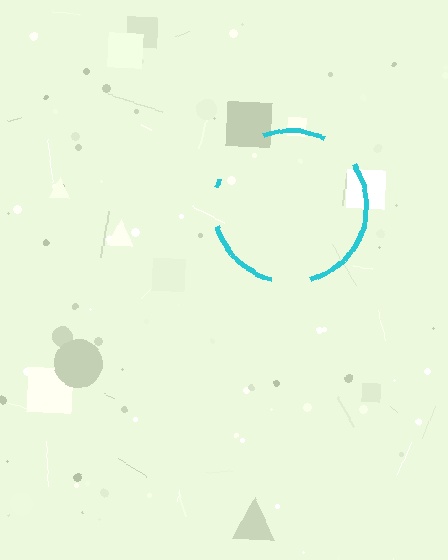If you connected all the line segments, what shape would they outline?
They would outline a circle.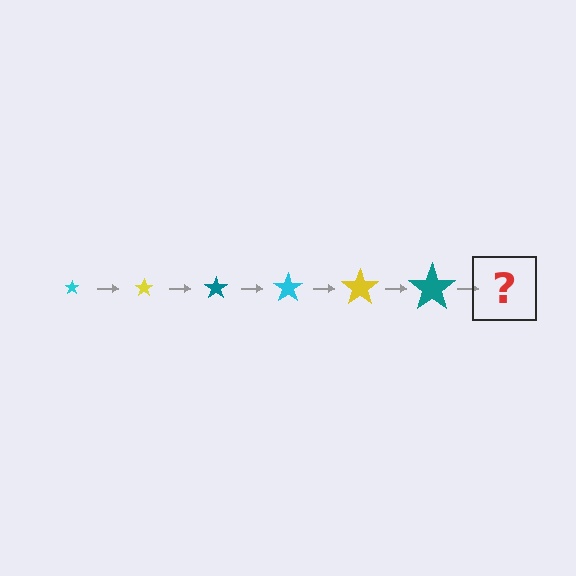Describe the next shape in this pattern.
It should be a cyan star, larger than the previous one.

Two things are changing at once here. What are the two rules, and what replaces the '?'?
The two rules are that the star grows larger each step and the color cycles through cyan, yellow, and teal. The '?' should be a cyan star, larger than the previous one.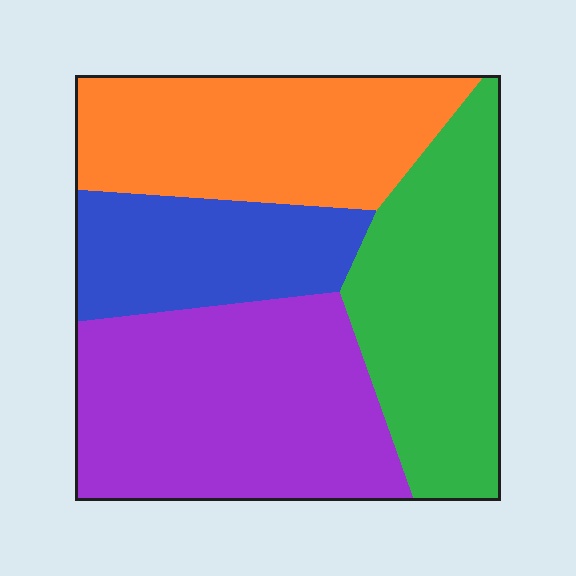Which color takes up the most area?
Purple, at roughly 35%.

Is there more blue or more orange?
Orange.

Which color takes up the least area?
Blue, at roughly 15%.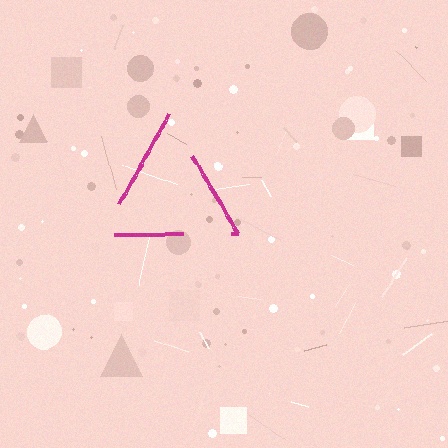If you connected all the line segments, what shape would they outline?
They would outline a triangle.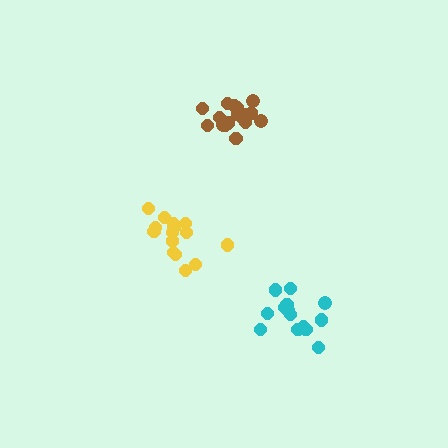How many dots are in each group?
Group 1: 18 dots, Group 2: 15 dots, Group 3: 15 dots (48 total).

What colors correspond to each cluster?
The clusters are colored: brown, cyan, yellow.